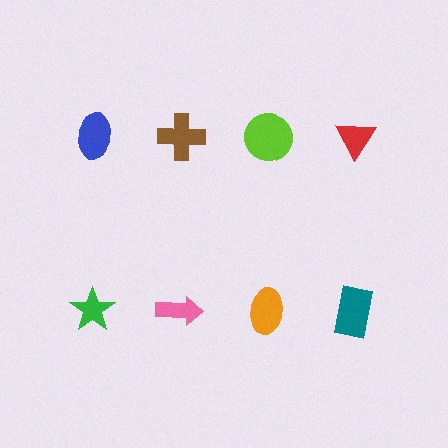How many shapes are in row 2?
4 shapes.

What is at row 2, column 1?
A green star.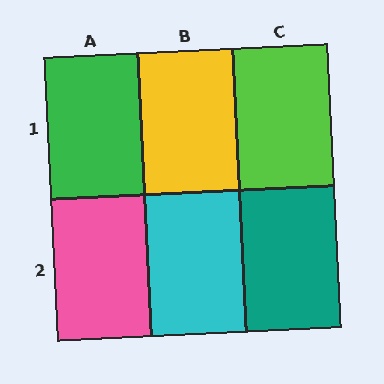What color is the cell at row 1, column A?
Green.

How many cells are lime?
1 cell is lime.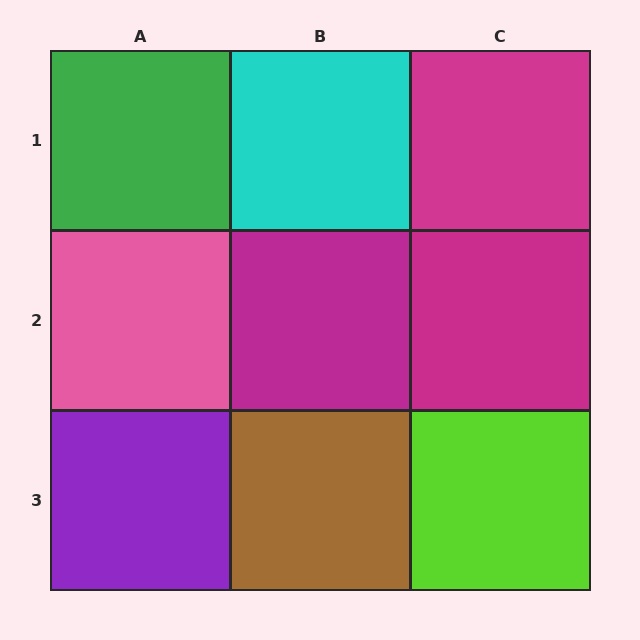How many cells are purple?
1 cell is purple.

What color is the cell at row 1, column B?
Cyan.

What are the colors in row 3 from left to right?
Purple, brown, lime.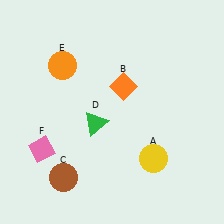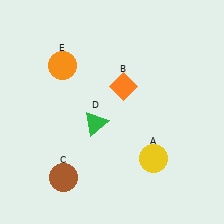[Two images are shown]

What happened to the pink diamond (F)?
The pink diamond (F) was removed in Image 2. It was in the bottom-left area of Image 1.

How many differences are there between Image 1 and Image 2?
There is 1 difference between the two images.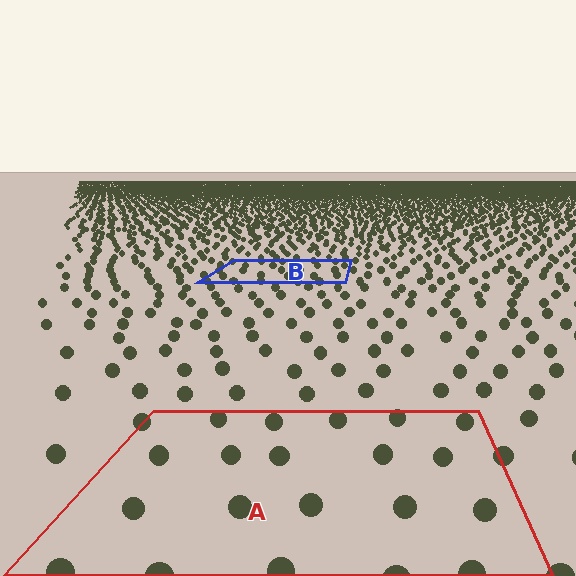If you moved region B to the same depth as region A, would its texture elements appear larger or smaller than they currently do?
They would appear larger. At a closer depth, the same texture elements are projected at a bigger on-screen size.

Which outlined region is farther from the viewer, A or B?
Region B is farther from the viewer — the texture elements inside it appear smaller and more densely packed.